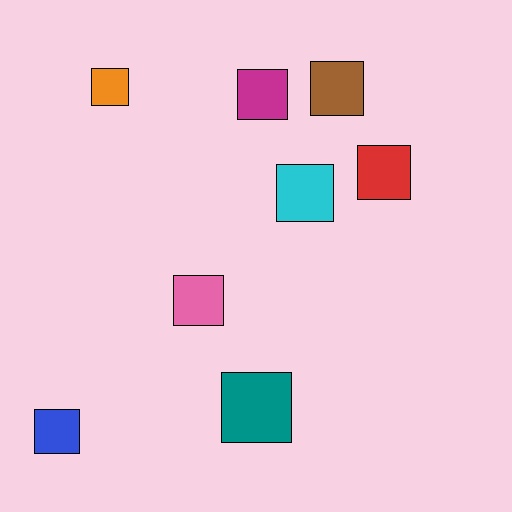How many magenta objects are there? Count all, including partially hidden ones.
There is 1 magenta object.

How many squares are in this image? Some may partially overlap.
There are 8 squares.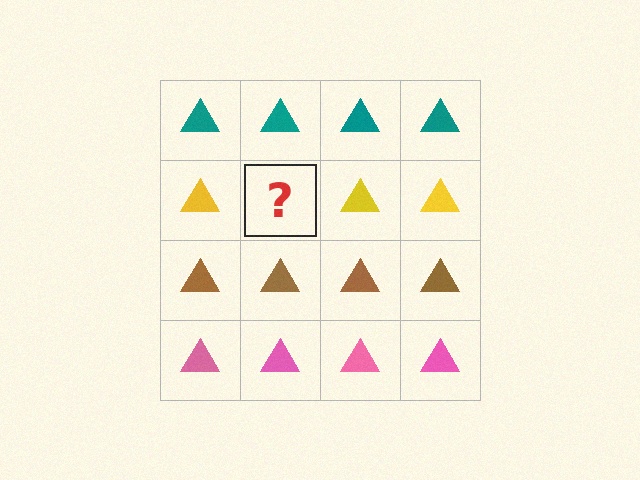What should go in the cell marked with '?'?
The missing cell should contain a yellow triangle.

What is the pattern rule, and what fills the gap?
The rule is that each row has a consistent color. The gap should be filled with a yellow triangle.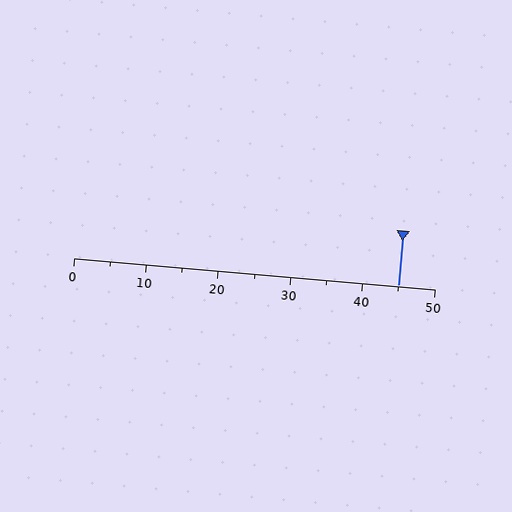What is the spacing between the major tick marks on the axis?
The major ticks are spaced 10 apart.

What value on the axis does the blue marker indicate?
The marker indicates approximately 45.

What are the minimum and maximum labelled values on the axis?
The axis runs from 0 to 50.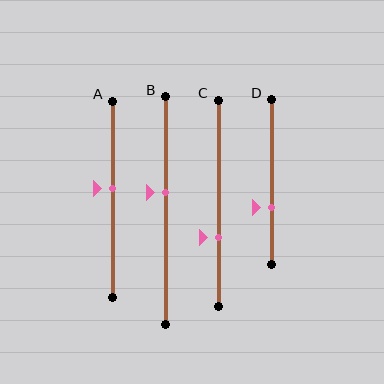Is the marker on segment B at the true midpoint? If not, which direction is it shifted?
No, the marker on segment B is shifted upward by about 8% of the segment length.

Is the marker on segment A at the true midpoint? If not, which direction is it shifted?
No, the marker on segment A is shifted upward by about 6% of the segment length.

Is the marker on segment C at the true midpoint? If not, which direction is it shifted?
No, the marker on segment C is shifted downward by about 16% of the segment length.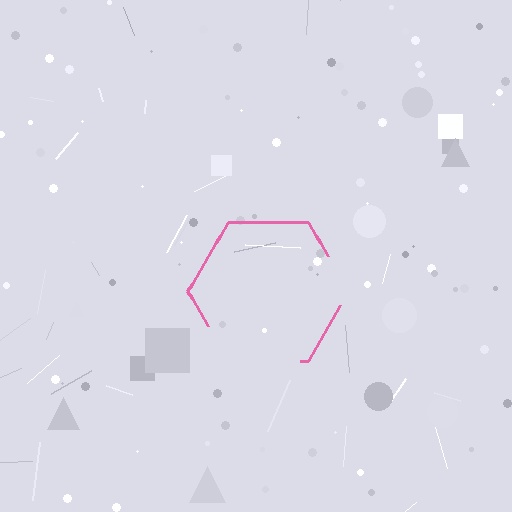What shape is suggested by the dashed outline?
The dashed outline suggests a hexagon.